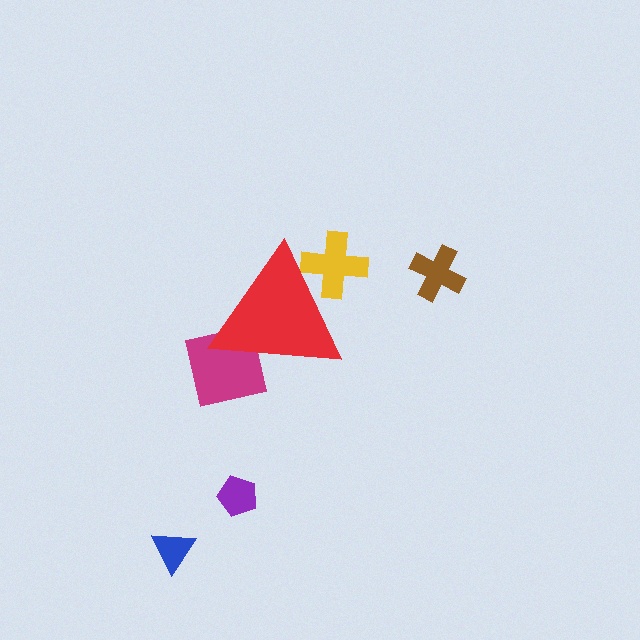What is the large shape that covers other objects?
A red triangle.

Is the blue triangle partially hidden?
No, the blue triangle is fully visible.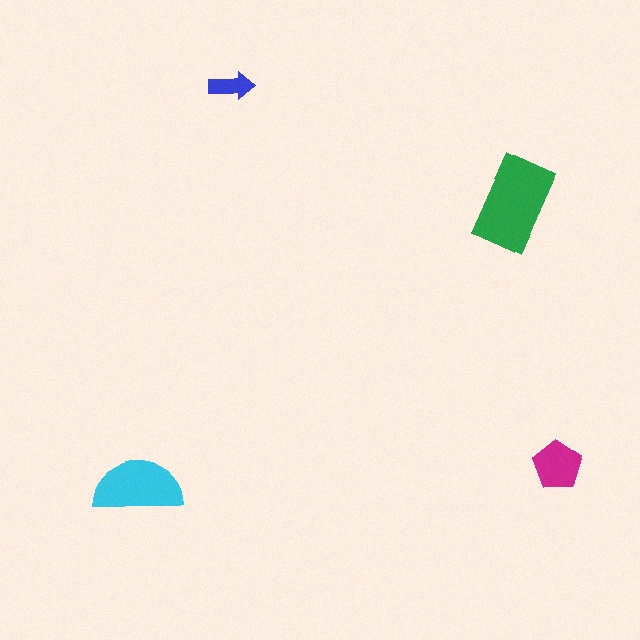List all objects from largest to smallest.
The green rectangle, the cyan semicircle, the magenta pentagon, the blue arrow.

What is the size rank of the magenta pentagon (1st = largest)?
3rd.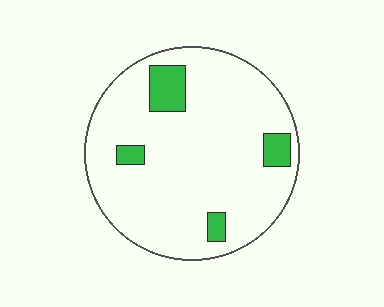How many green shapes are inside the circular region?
4.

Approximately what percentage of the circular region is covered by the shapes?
Approximately 10%.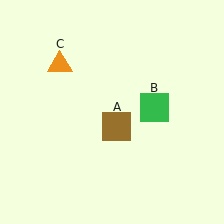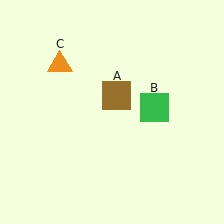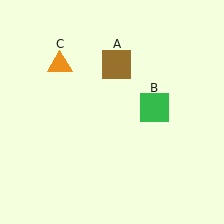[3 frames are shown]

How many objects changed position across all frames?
1 object changed position: brown square (object A).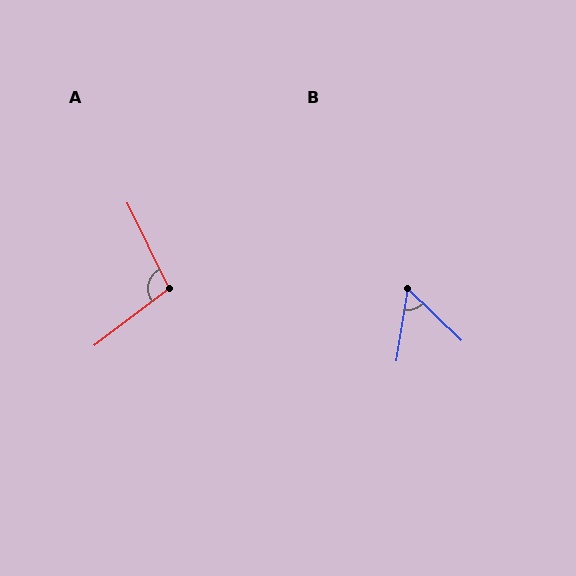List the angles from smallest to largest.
B (55°), A (101°).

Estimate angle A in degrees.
Approximately 101 degrees.